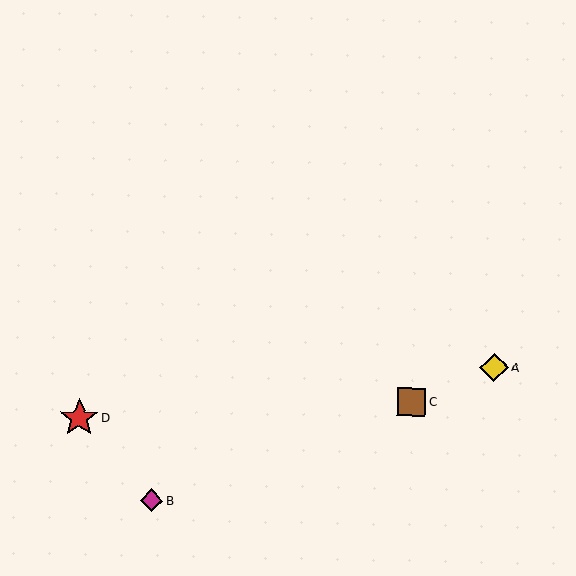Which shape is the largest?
The red star (labeled D) is the largest.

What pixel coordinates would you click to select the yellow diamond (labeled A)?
Click at (494, 368) to select the yellow diamond A.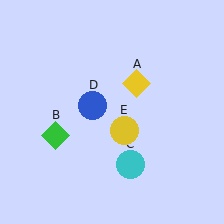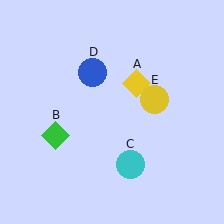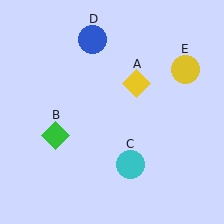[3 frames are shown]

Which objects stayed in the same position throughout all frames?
Yellow diamond (object A) and green diamond (object B) and cyan circle (object C) remained stationary.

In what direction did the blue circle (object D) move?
The blue circle (object D) moved up.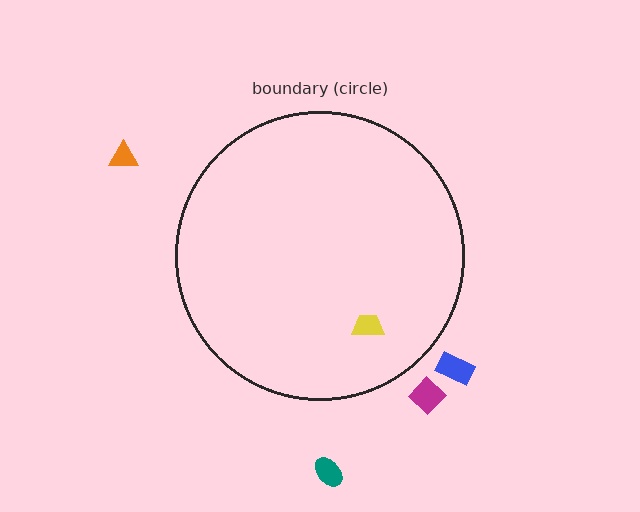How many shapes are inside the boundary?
1 inside, 4 outside.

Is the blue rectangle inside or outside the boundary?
Outside.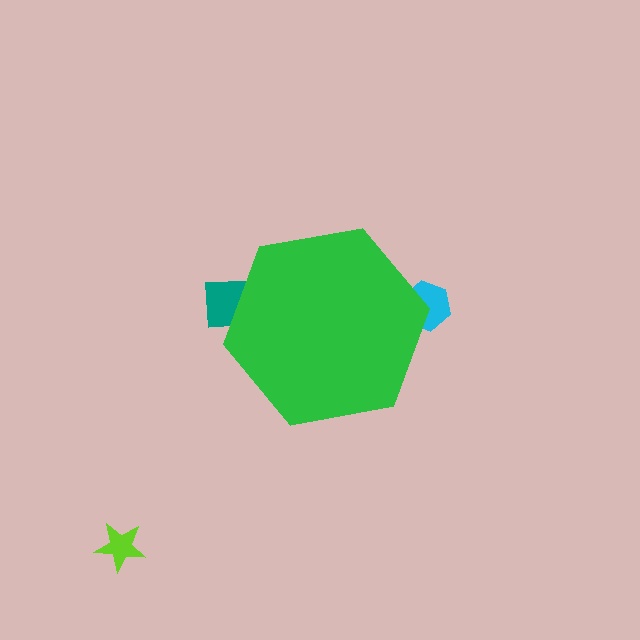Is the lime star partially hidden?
No, the lime star is fully visible.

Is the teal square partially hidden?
Yes, the teal square is partially hidden behind the green hexagon.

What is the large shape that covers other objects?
A green hexagon.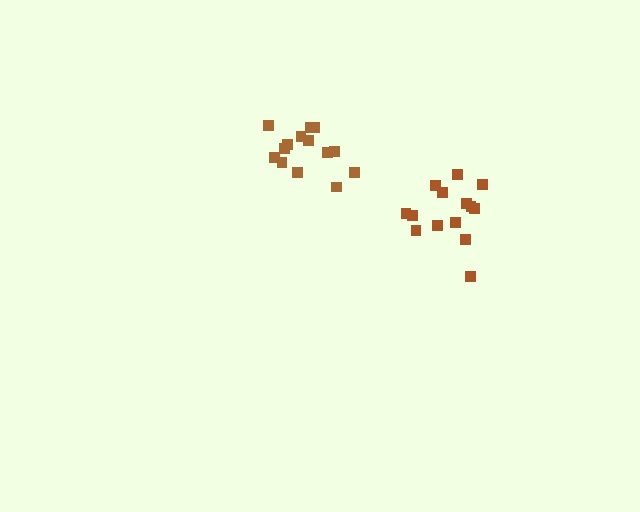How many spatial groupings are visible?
There are 2 spatial groupings.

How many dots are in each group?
Group 1: 14 dots, Group 2: 14 dots (28 total).